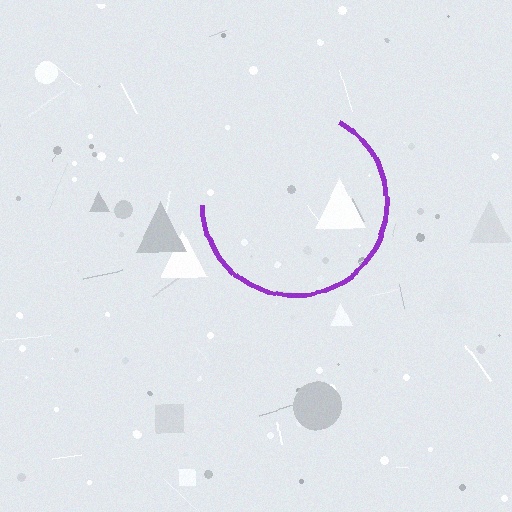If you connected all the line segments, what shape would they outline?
They would outline a circle.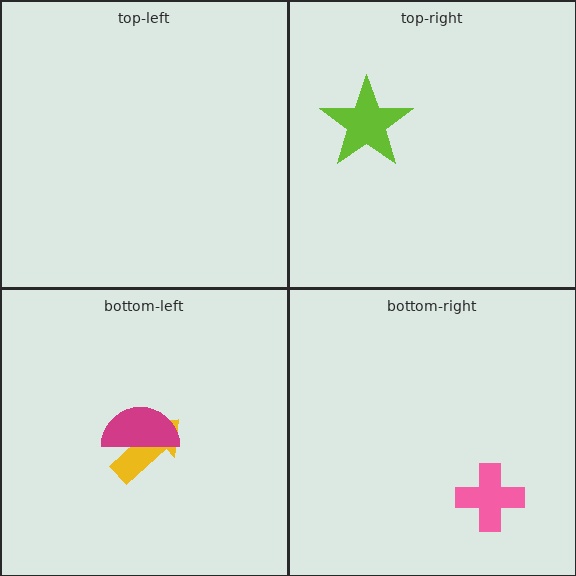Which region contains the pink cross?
The bottom-right region.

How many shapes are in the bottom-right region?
1.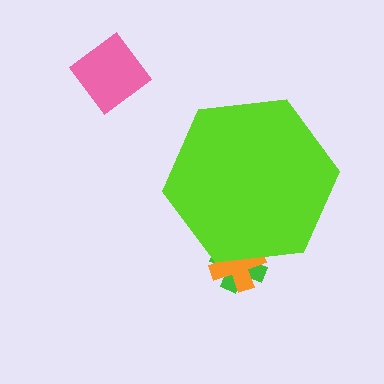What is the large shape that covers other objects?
A lime hexagon.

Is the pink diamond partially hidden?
No, the pink diamond is fully visible.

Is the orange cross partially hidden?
Yes, the orange cross is partially hidden behind the lime hexagon.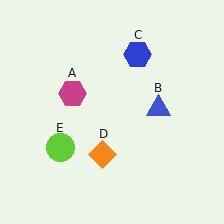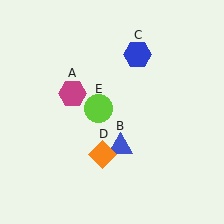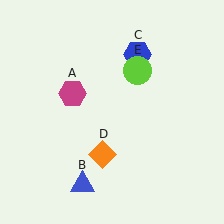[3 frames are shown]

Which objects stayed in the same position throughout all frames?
Magenta hexagon (object A) and blue hexagon (object C) and orange diamond (object D) remained stationary.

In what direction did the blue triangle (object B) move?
The blue triangle (object B) moved down and to the left.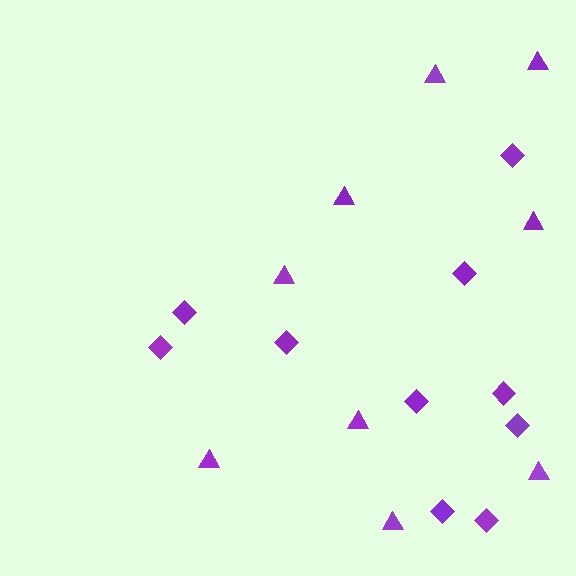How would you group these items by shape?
There are 2 groups: one group of triangles (9) and one group of diamonds (10).